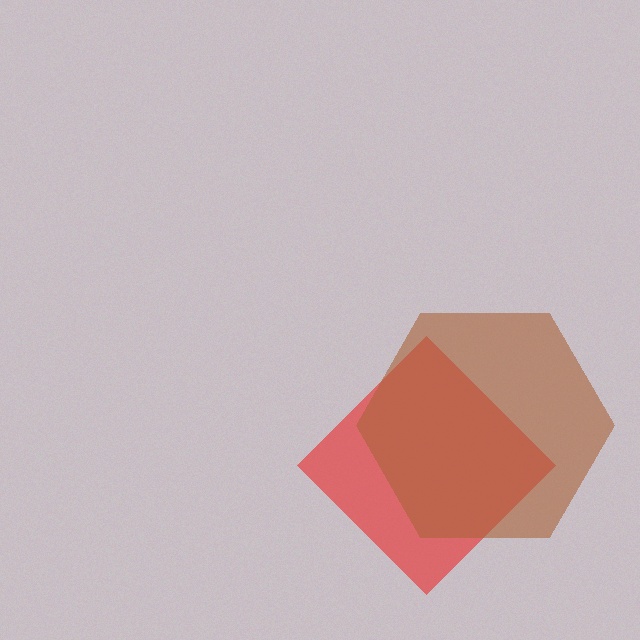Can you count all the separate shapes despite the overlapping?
Yes, there are 2 separate shapes.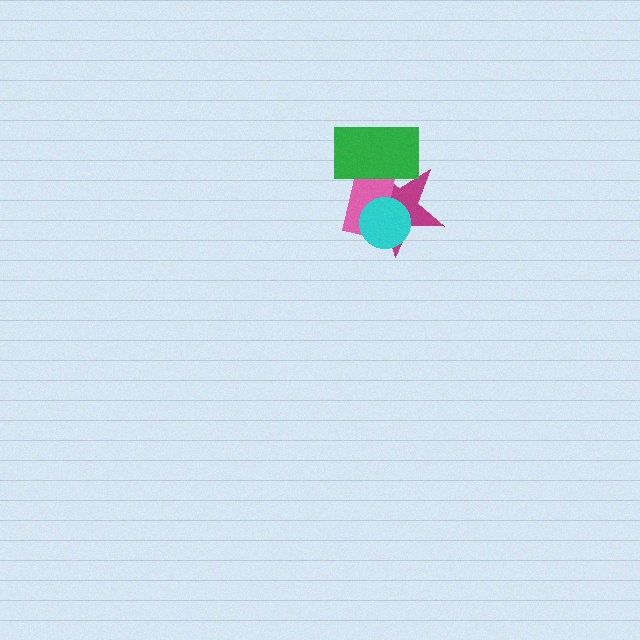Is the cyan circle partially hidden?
No, no other shape covers it.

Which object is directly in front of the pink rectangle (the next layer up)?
The cyan circle is directly in front of the pink rectangle.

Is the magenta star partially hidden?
Yes, it is partially covered by another shape.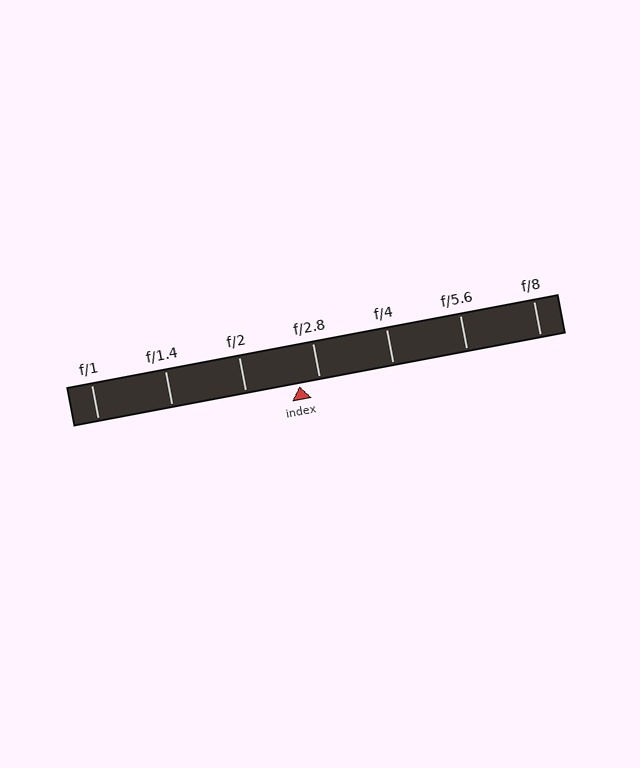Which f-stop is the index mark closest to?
The index mark is closest to f/2.8.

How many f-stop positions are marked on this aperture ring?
There are 7 f-stop positions marked.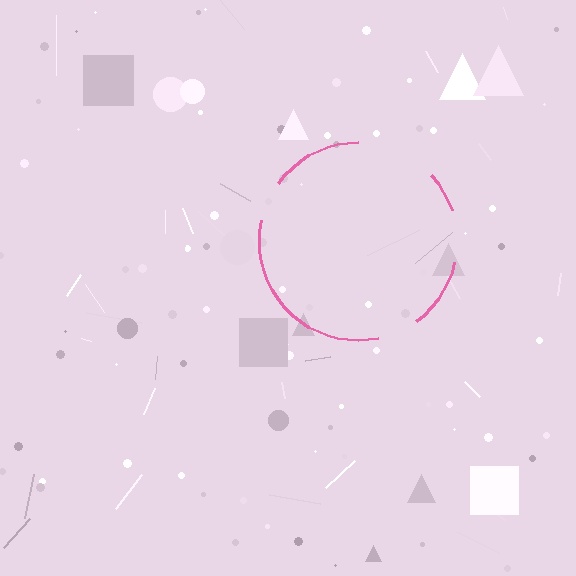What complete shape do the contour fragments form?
The contour fragments form a circle.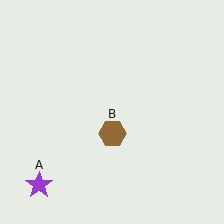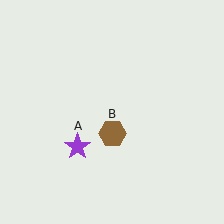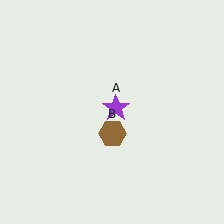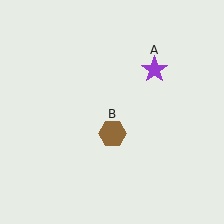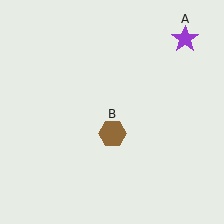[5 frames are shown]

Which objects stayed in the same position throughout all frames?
Brown hexagon (object B) remained stationary.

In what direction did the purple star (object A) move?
The purple star (object A) moved up and to the right.